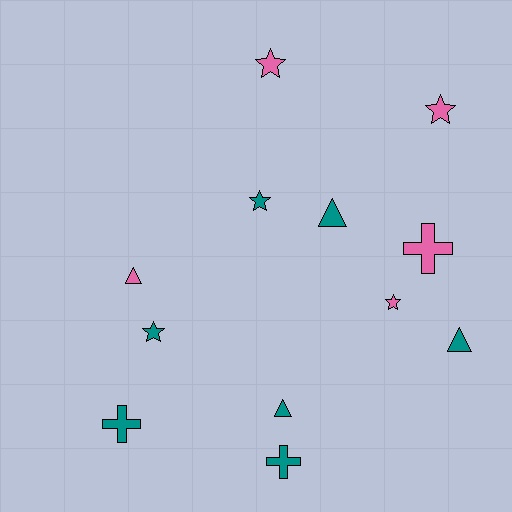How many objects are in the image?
There are 12 objects.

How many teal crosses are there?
There are 2 teal crosses.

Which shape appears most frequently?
Star, with 5 objects.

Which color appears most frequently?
Teal, with 7 objects.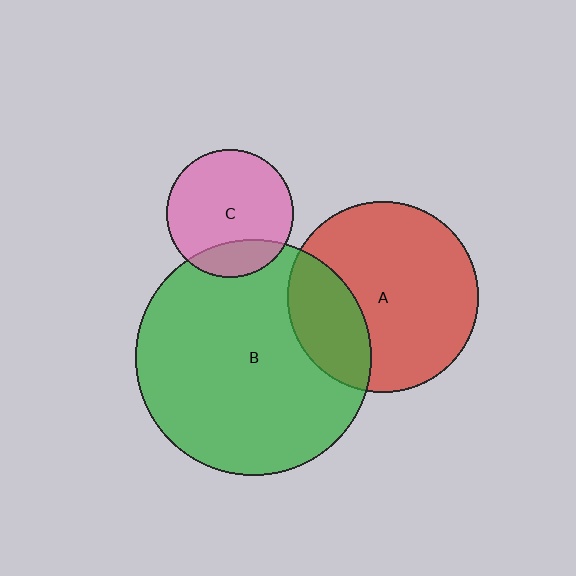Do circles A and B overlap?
Yes.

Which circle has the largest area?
Circle B (green).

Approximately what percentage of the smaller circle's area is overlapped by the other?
Approximately 25%.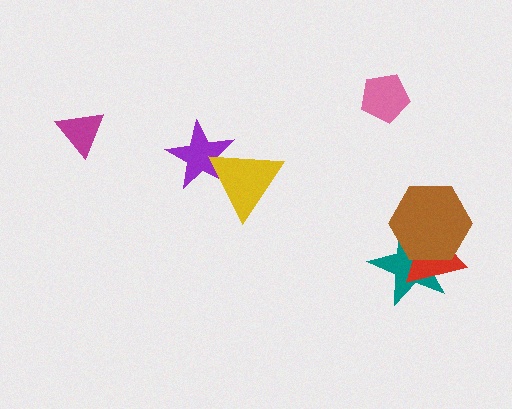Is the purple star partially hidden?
Yes, it is partially covered by another shape.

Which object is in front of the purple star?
The yellow triangle is in front of the purple star.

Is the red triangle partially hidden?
Yes, it is partially covered by another shape.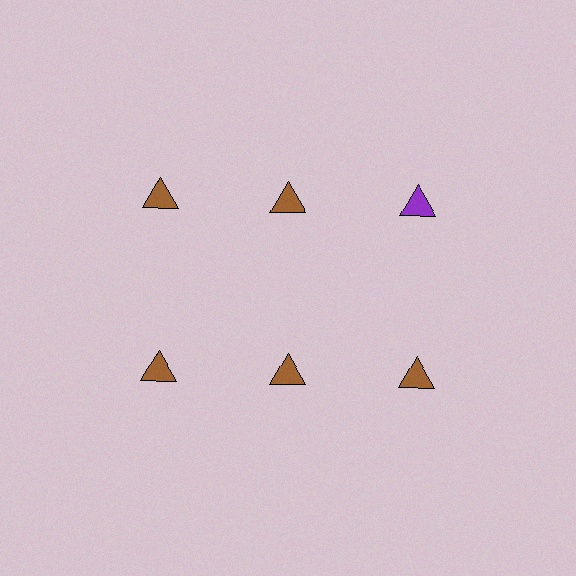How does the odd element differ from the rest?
It has a different color: purple instead of brown.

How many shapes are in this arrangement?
There are 6 shapes arranged in a grid pattern.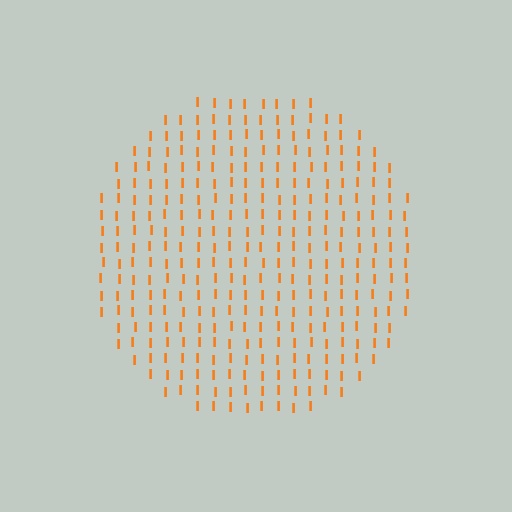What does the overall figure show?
The overall figure shows a circle.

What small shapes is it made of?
It is made of small letter I's.